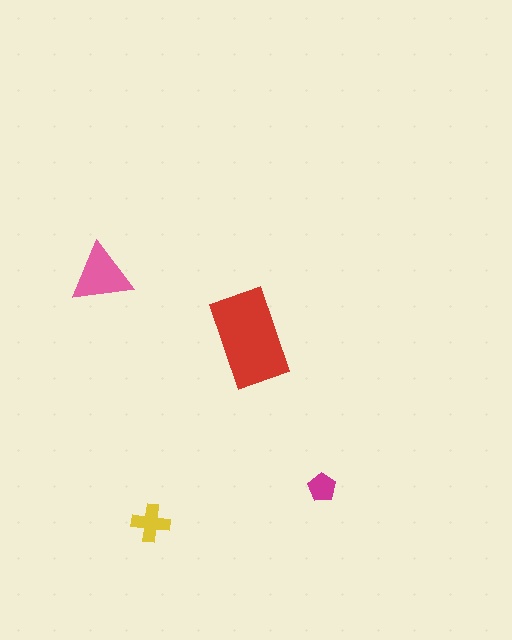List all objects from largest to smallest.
The red rectangle, the pink triangle, the yellow cross, the magenta pentagon.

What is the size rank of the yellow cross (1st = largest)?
3rd.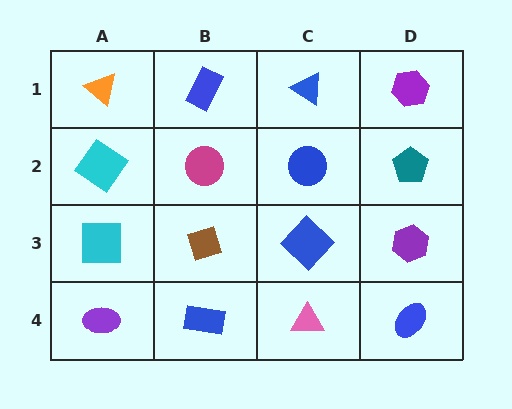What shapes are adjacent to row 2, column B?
A blue rectangle (row 1, column B), a brown diamond (row 3, column B), a cyan diamond (row 2, column A), a blue circle (row 2, column C).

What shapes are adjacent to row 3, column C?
A blue circle (row 2, column C), a pink triangle (row 4, column C), a brown diamond (row 3, column B), a purple hexagon (row 3, column D).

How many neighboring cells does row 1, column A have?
2.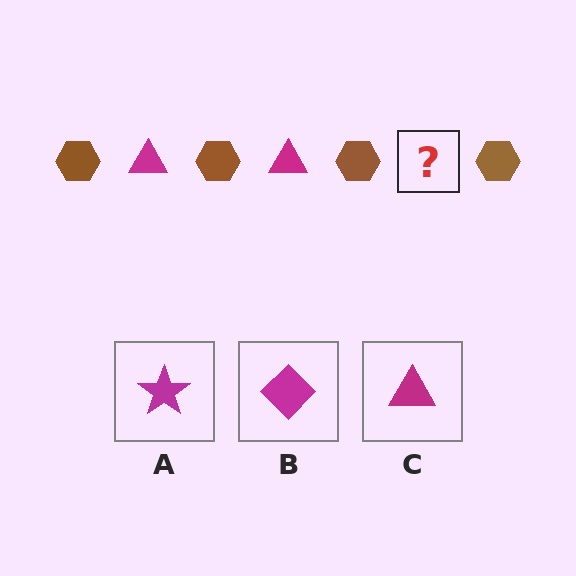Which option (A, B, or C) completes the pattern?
C.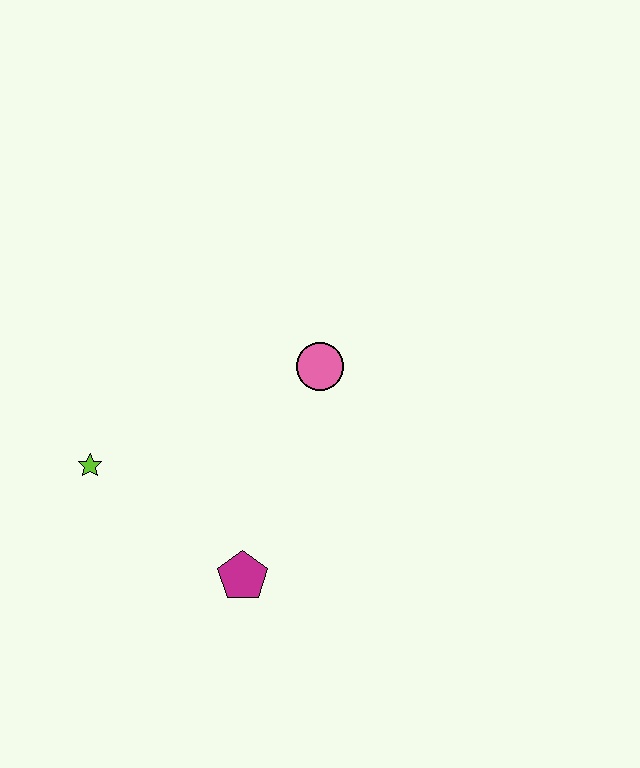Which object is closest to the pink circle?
The magenta pentagon is closest to the pink circle.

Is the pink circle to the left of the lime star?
No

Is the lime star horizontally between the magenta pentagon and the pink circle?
No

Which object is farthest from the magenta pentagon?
The pink circle is farthest from the magenta pentagon.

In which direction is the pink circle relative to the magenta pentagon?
The pink circle is above the magenta pentagon.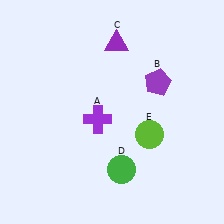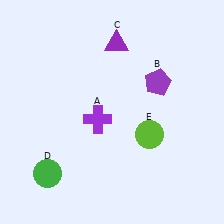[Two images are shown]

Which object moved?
The green circle (D) moved left.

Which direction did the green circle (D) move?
The green circle (D) moved left.